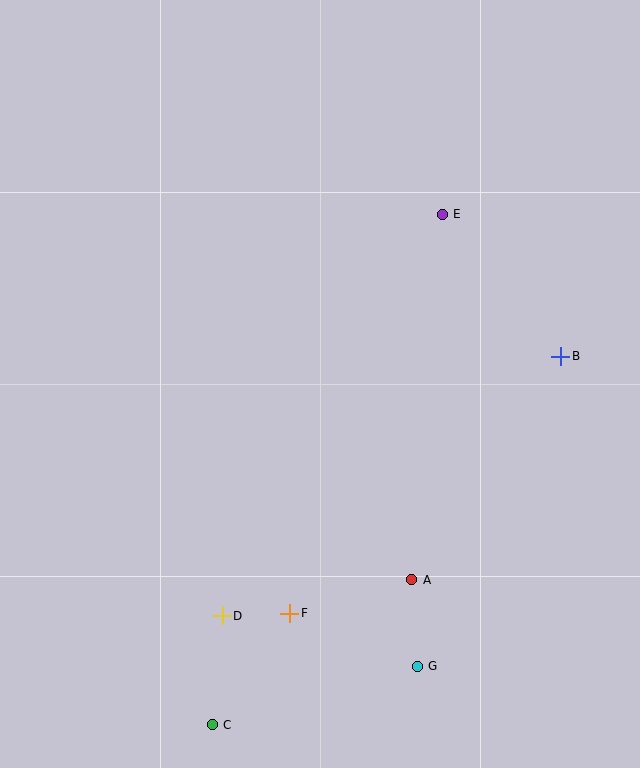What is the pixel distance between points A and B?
The distance between A and B is 269 pixels.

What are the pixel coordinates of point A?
Point A is at (412, 580).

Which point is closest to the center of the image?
Point E at (442, 214) is closest to the center.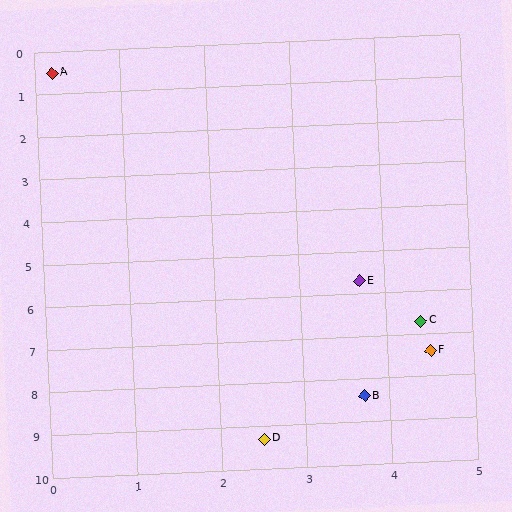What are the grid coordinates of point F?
Point F is at approximately (4.5, 7.4).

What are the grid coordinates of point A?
Point A is at approximately (0.2, 0.5).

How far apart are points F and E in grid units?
Points F and E are about 1.9 grid units apart.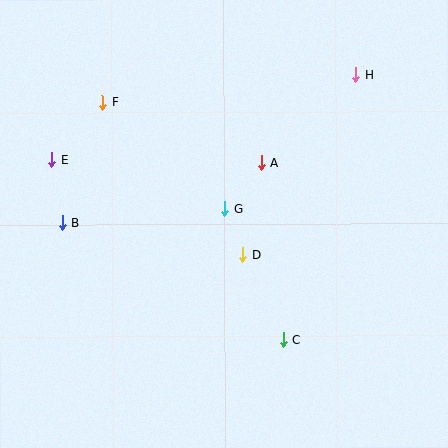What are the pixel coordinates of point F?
Point F is at (102, 103).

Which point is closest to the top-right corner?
Point H is closest to the top-right corner.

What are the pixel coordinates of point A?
Point A is at (261, 163).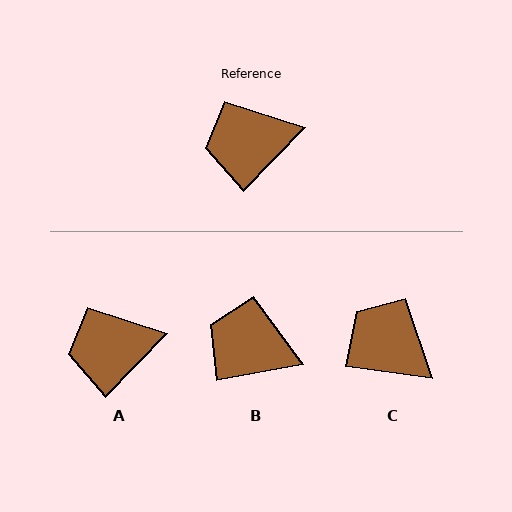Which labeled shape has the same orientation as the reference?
A.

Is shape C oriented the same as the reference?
No, it is off by about 53 degrees.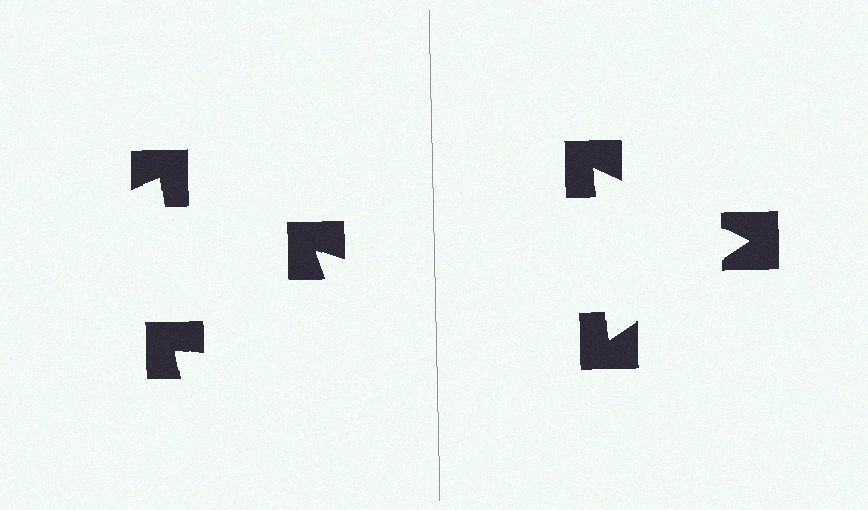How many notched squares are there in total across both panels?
6 — 3 on each side.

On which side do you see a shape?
An illusory triangle appears on the right side. On the left side the wedge cuts are rotated, so no coherent shape forms.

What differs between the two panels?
The notched squares are positioned identically on both sides; only the wedge orientations differ. On the right they align to a triangle; on the left they are misaligned.